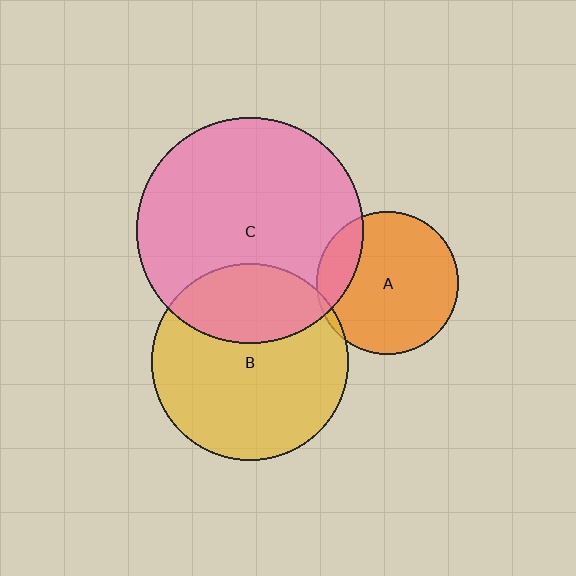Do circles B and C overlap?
Yes.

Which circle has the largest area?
Circle C (pink).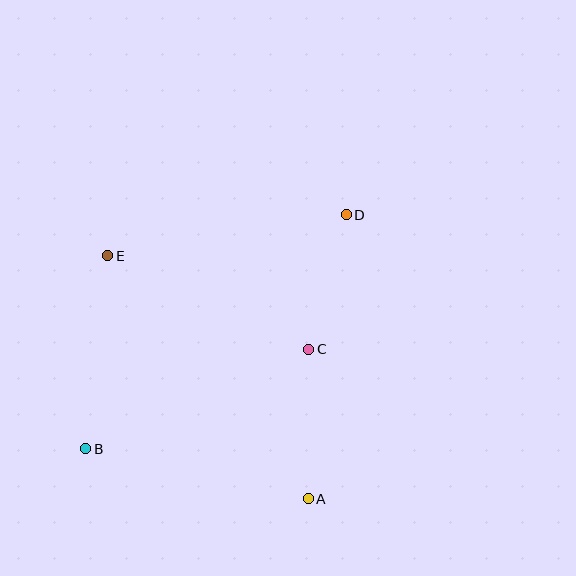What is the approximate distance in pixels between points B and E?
The distance between B and E is approximately 194 pixels.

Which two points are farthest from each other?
Points B and D are farthest from each other.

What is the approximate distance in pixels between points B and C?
The distance between B and C is approximately 244 pixels.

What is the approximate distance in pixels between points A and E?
The distance between A and E is approximately 315 pixels.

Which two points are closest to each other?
Points C and D are closest to each other.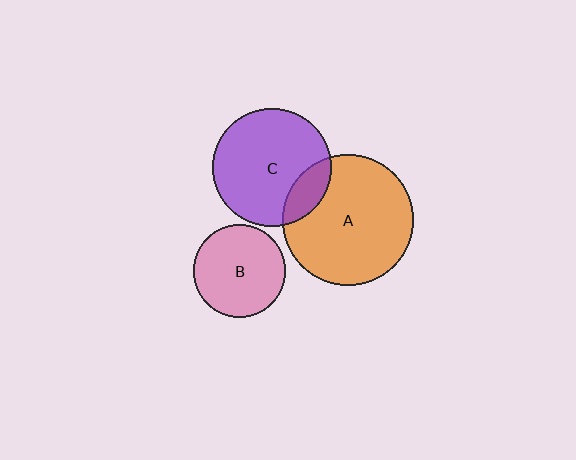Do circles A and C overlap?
Yes.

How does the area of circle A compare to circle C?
Approximately 1.2 times.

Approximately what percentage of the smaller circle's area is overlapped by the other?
Approximately 15%.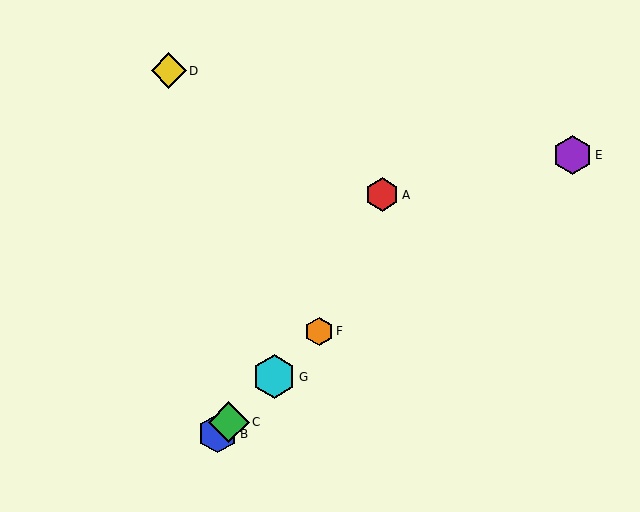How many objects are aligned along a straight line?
4 objects (B, C, F, G) are aligned along a straight line.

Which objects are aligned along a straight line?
Objects B, C, F, G are aligned along a straight line.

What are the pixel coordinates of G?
Object G is at (274, 377).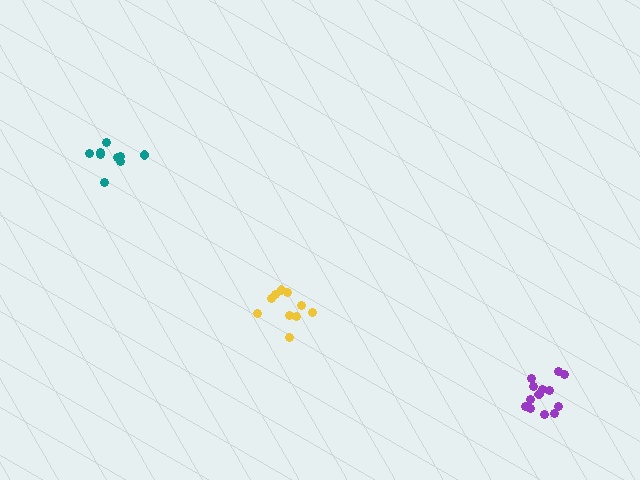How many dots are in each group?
Group 1: 10 dots, Group 2: 13 dots, Group 3: 9 dots (32 total).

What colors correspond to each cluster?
The clusters are colored: yellow, purple, teal.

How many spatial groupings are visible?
There are 3 spatial groupings.